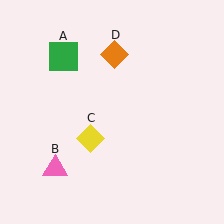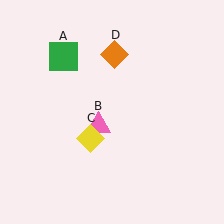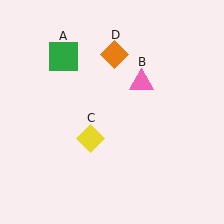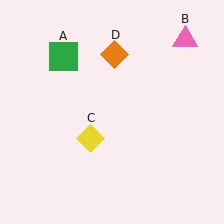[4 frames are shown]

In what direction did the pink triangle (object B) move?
The pink triangle (object B) moved up and to the right.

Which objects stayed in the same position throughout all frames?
Green square (object A) and yellow diamond (object C) and orange diamond (object D) remained stationary.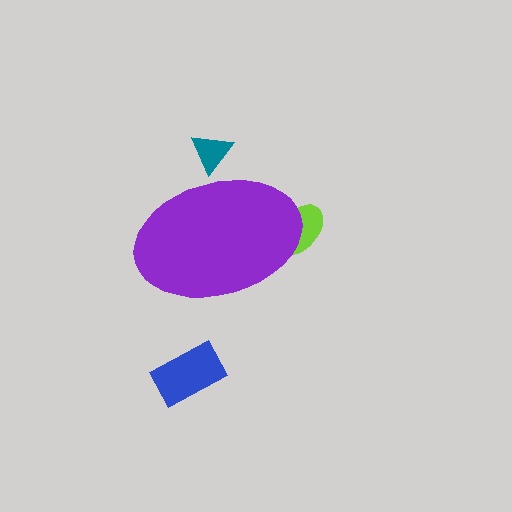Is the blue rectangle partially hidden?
No, the blue rectangle is fully visible.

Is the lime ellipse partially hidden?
Yes, the lime ellipse is partially hidden behind the purple ellipse.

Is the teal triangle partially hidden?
Yes, the teal triangle is partially hidden behind the purple ellipse.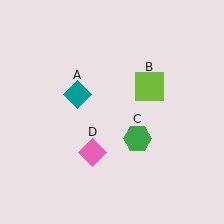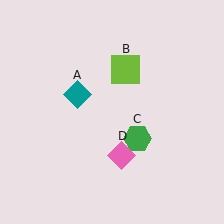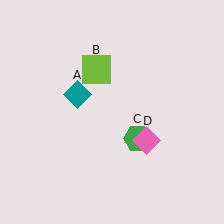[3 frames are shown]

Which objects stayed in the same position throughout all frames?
Teal diamond (object A) and green hexagon (object C) remained stationary.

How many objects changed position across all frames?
2 objects changed position: lime square (object B), pink diamond (object D).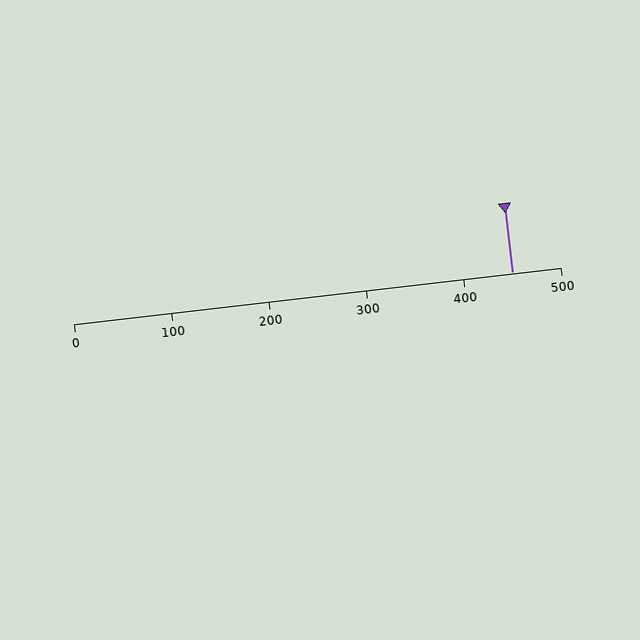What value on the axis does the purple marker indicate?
The marker indicates approximately 450.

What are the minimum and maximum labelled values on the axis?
The axis runs from 0 to 500.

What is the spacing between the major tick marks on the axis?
The major ticks are spaced 100 apart.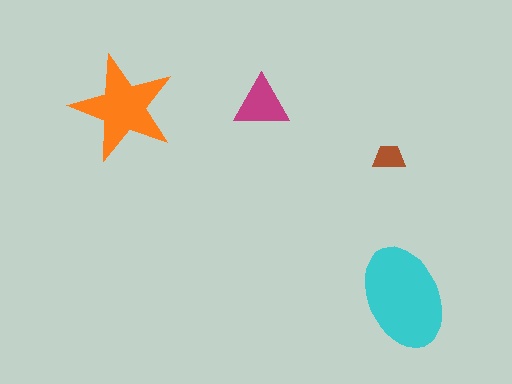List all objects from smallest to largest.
The brown trapezoid, the magenta triangle, the orange star, the cyan ellipse.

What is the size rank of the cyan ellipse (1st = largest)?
1st.